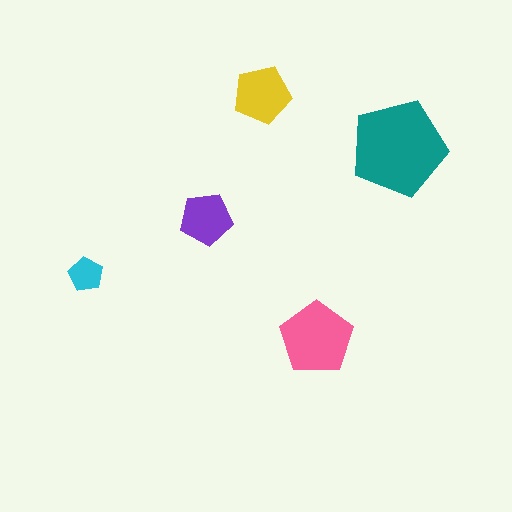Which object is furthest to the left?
The cyan pentagon is leftmost.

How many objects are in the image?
There are 5 objects in the image.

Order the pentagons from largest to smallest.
the teal one, the pink one, the yellow one, the purple one, the cyan one.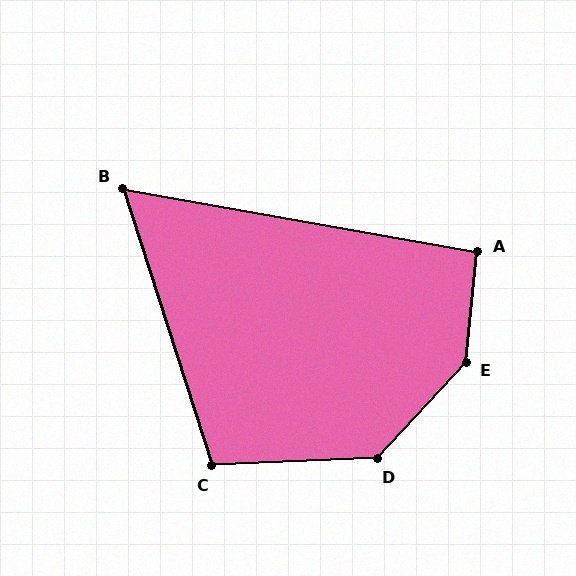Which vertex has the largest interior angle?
E, at approximately 143 degrees.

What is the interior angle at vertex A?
Approximately 94 degrees (approximately right).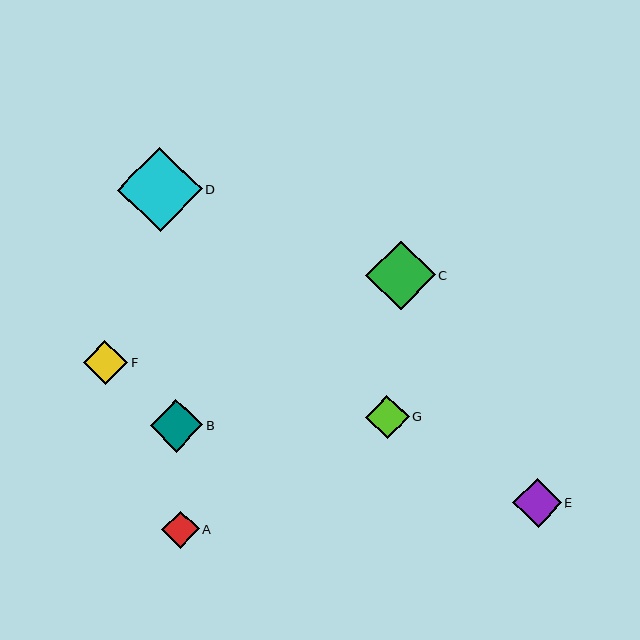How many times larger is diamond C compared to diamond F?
Diamond C is approximately 1.5 times the size of diamond F.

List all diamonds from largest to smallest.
From largest to smallest: D, C, B, E, F, G, A.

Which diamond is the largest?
Diamond D is the largest with a size of approximately 84 pixels.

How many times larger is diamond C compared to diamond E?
Diamond C is approximately 1.4 times the size of diamond E.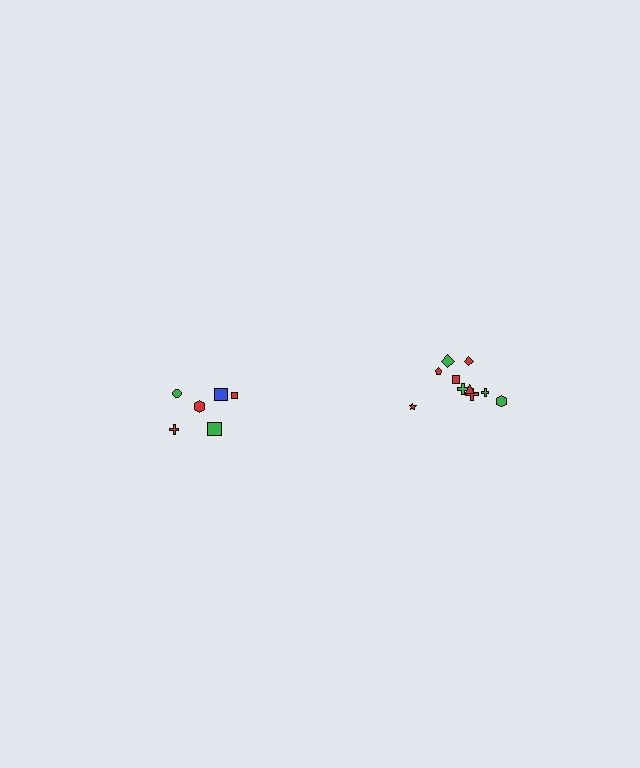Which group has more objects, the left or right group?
The right group.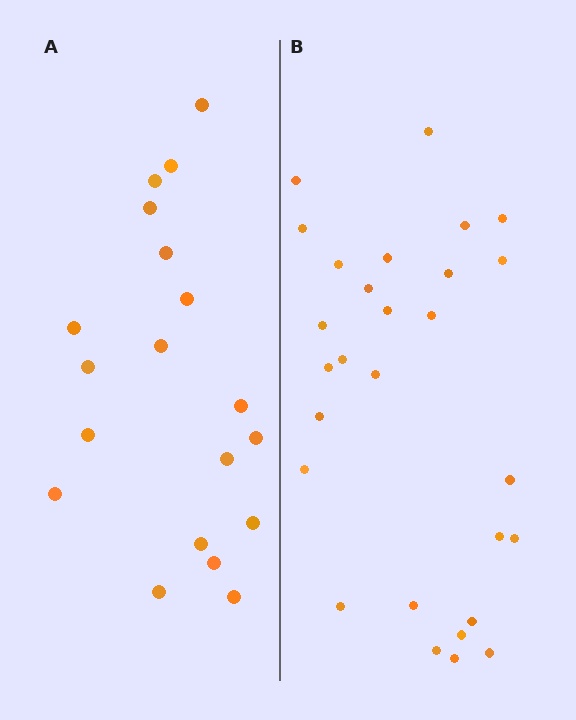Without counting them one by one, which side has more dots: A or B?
Region B (the right region) has more dots.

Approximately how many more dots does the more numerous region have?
Region B has roughly 8 or so more dots than region A.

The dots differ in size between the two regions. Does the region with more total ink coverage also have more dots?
No. Region A has more total ink coverage because its dots are larger, but region B actually contains more individual dots. Total area can be misleading — the number of items is what matters here.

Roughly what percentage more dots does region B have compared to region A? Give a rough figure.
About 45% more.